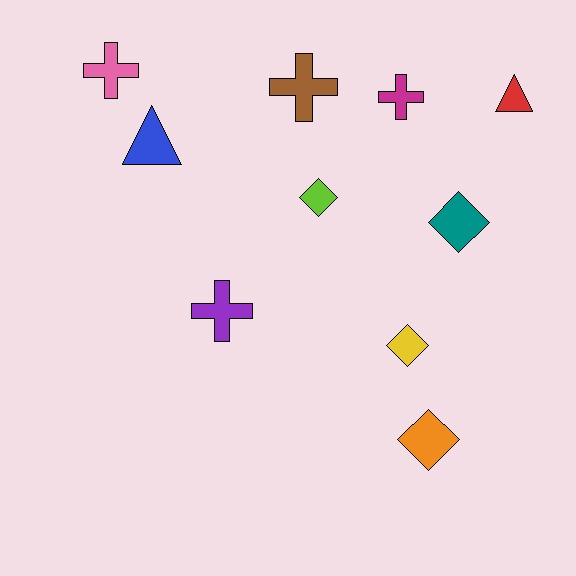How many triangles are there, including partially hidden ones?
There are 2 triangles.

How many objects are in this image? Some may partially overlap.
There are 10 objects.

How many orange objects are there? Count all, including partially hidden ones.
There is 1 orange object.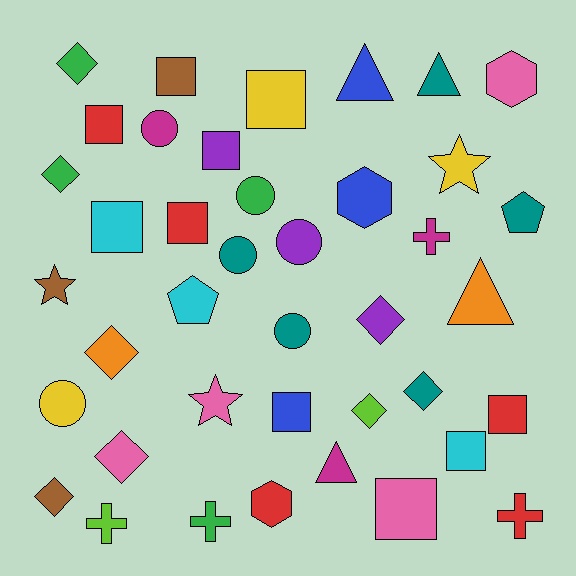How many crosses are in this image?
There are 4 crosses.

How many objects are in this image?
There are 40 objects.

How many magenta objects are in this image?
There are 3 magenta objects.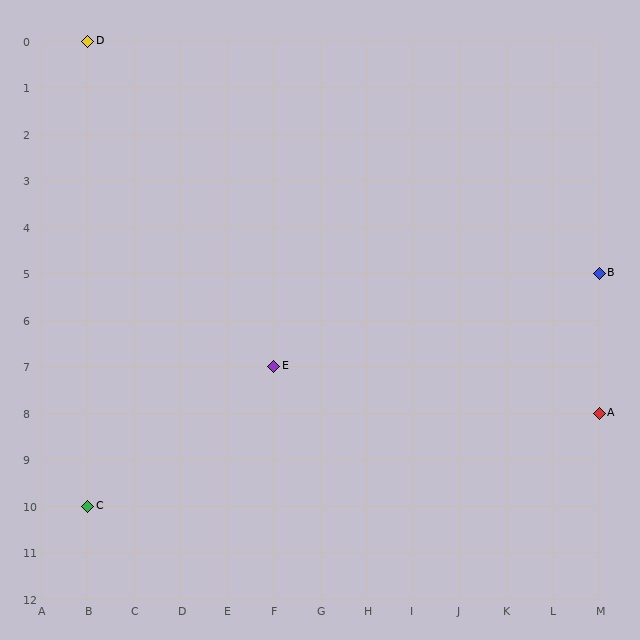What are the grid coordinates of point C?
Point C is at grid coordinates (B, 10).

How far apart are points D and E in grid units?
Points D and E are 4 columns and 7 rows apart (about 8.1 grid units diagonally).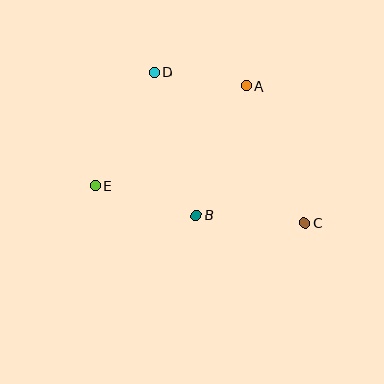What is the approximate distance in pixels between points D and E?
The distance between D and E is approximately 127 pixels.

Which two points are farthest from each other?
Points C and D are farthest from each other.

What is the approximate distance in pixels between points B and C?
The distance between B and C is approximately 109 pixels.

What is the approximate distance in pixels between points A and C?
The distance between A and C is approximately 149 pixels.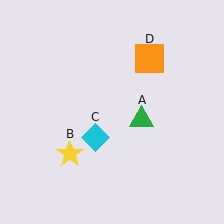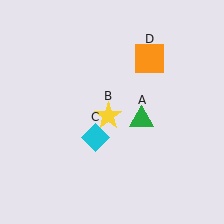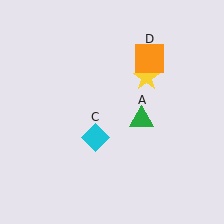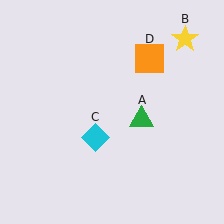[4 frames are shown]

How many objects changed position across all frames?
1 object changed position: yellow star (object B).